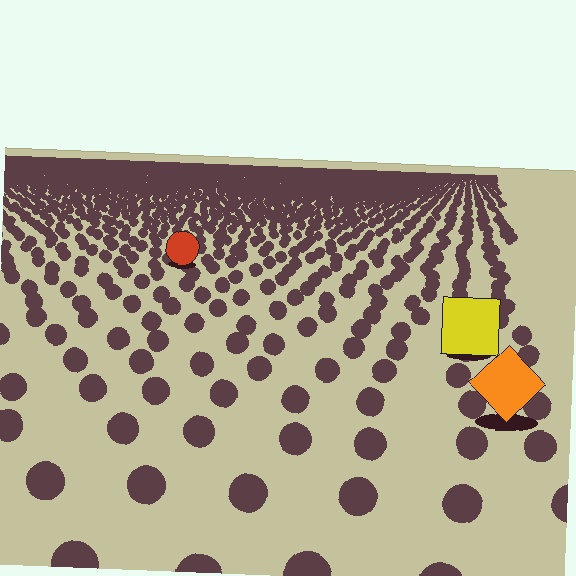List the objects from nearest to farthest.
From nearest to farthest: the orange diamond, the yellow square, the red circle.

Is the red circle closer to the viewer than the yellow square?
No. The yellow square is closer — you can tell from the texture gradient: the ground texture is coarser near it.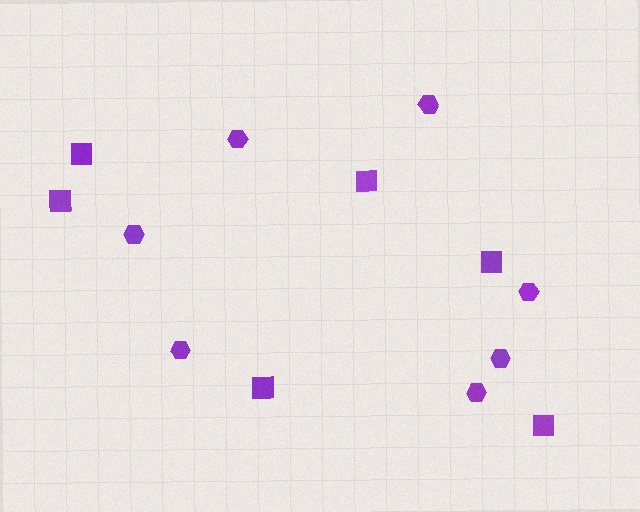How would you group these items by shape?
There are 2 groups: one group of squares (6) and one group of hexagons (7).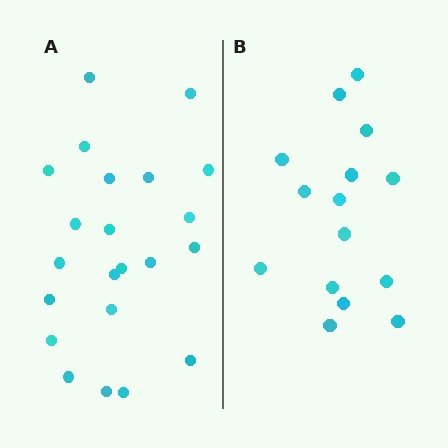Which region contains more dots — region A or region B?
Region A (the left region) has more dots.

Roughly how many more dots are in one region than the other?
Region A has roughly 8 or so more dots than region B.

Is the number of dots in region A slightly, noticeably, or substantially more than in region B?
Region A has substantially more. The ratio is roughly 1.5 to 1.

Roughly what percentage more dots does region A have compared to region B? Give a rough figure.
About 45% more.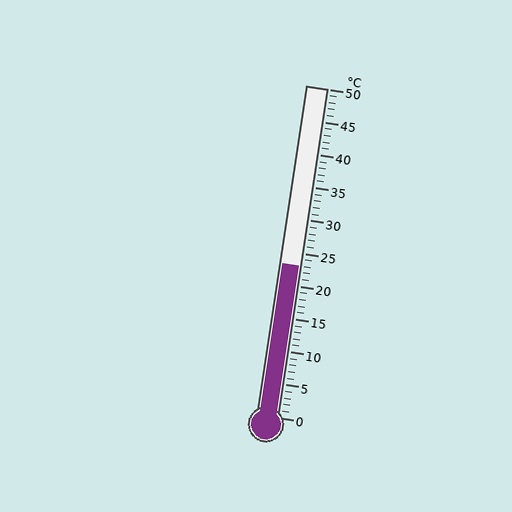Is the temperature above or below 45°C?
The temperature is below 45°C.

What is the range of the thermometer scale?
The thermometer scale ranges from 0°C to 50°C.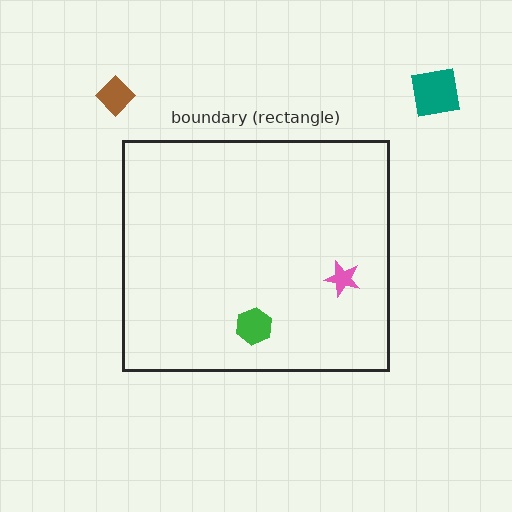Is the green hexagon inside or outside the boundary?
Inside.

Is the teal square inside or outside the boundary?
Outside.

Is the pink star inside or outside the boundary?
Inside.